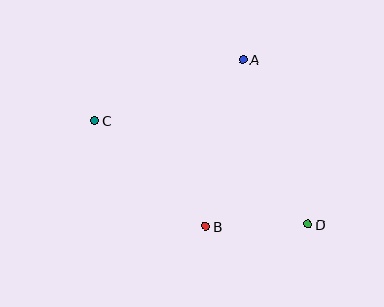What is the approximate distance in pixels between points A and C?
The distance between A and C is approximately 160 pixels.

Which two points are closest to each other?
Points B and D are closest to each other.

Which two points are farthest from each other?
Points C and D are farthest from each other.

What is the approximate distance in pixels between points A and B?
The distance between A and B is approximately 171 pixels.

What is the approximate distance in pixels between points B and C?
The distance between B and C is approximately 154 pixels.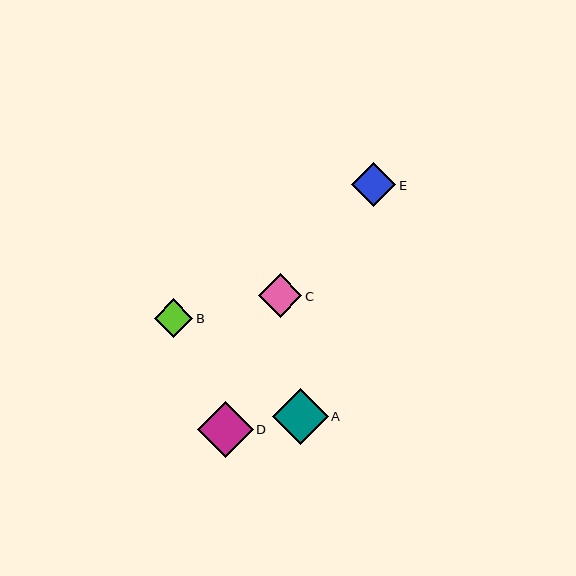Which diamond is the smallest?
Diamond B is the smallest with a size of approximately 39 pixels.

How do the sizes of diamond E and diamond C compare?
Diamond E and diamond C are approximately the same size.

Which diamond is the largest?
Diamond A is the largest with a size of approximately 56 pixels.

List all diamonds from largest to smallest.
From largest to smallest: A, D, E, C, B.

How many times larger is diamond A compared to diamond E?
Diamond A is approximately 1.3 times the size of diamond E.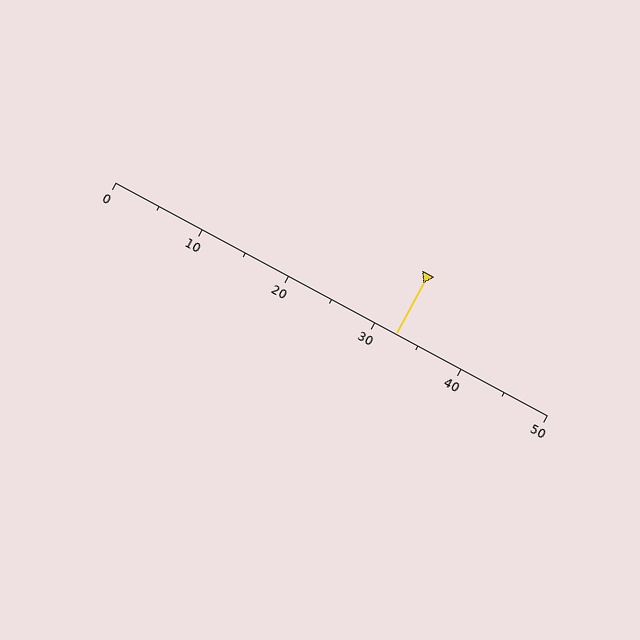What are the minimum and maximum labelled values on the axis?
The axis runs from 0 to 50.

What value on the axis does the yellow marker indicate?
The marker indicates approximately 32.5.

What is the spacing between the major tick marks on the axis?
The major ticks are spaced 10 apart.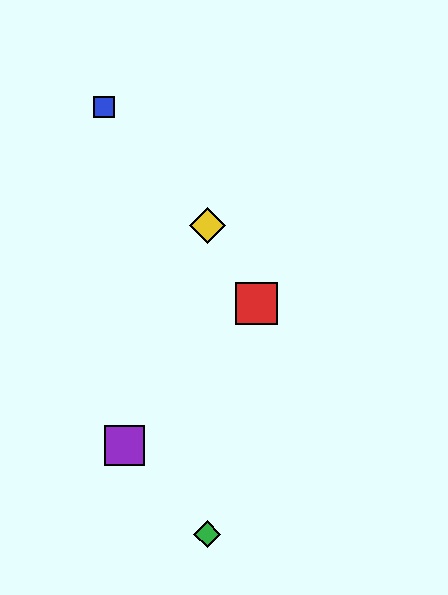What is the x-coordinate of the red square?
The red square is at x≈256.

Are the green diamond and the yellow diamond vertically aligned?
Yes, both are at x≈207.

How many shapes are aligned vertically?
2 shapes (the green diamond, the yellow diamond) are aligned vertically.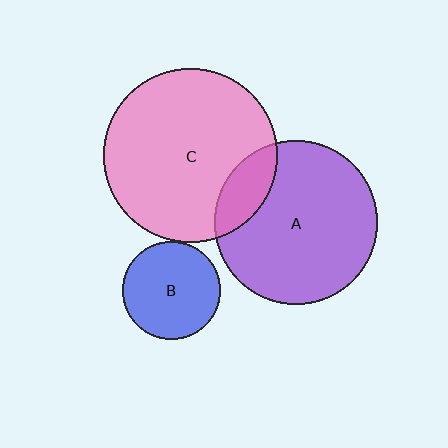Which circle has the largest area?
Circle C (pink).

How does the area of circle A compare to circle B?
Approximately 2.8 times.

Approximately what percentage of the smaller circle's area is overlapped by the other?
Approximately 15%.